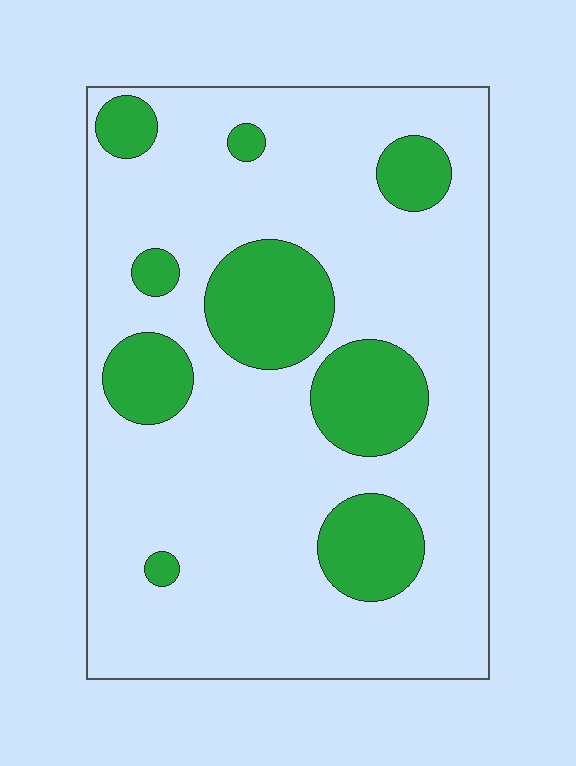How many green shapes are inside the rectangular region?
9.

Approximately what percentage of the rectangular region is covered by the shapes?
Approximately 20%.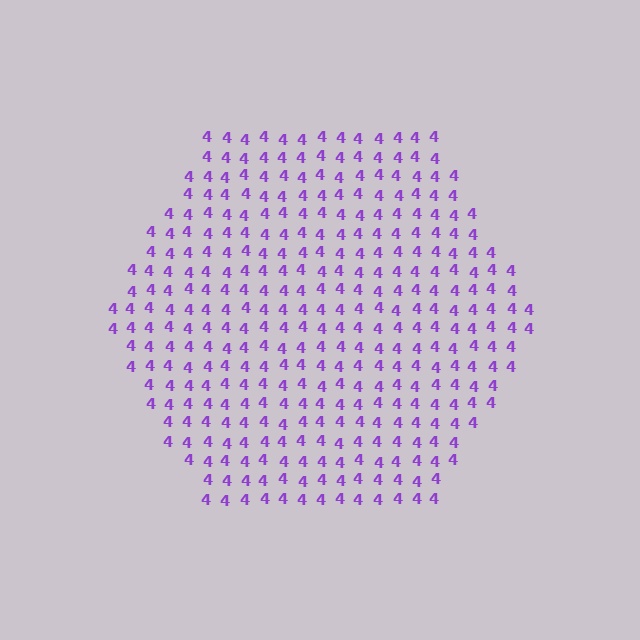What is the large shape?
The large shape is a hexagon.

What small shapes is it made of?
It is made of small digit 4's.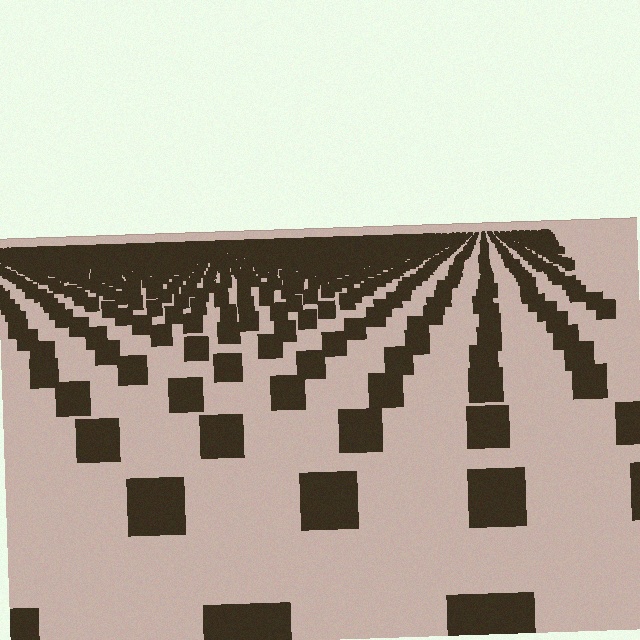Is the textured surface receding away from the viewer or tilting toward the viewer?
The surface is receding away from the viewer. Texture elements get smaller and denser toward the top.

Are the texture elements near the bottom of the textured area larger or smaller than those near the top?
Larger. Near the bottom, elements are closer to the viewer and appear at a bigger on-screen size.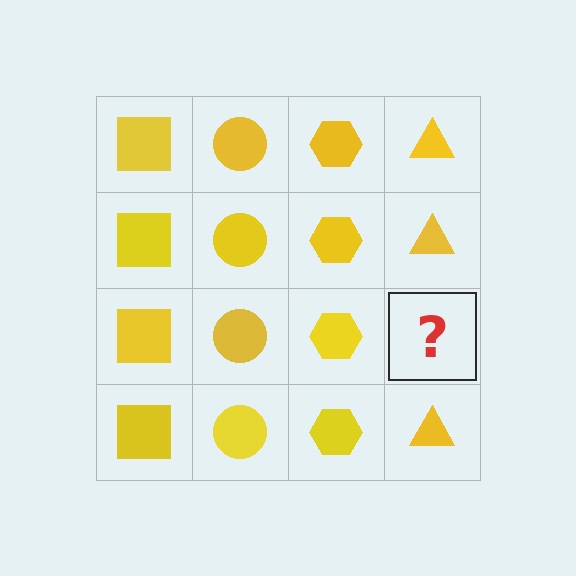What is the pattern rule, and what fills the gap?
The rule is that each column has a consistent shape. The gap should be filled with a yellow triangle.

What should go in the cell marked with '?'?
The missing cell should contain a yellow triangle.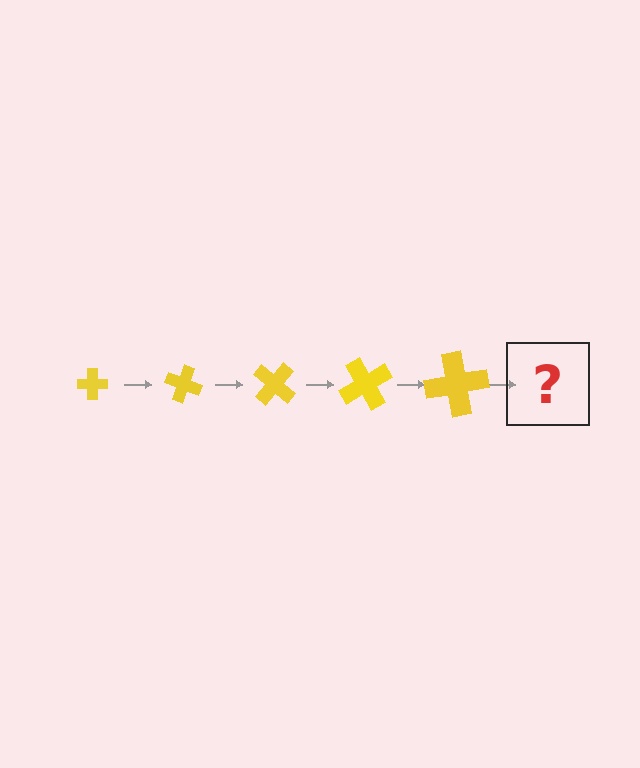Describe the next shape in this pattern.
It should be a cross, larger than the previous one and rotated 100 degrees from the start.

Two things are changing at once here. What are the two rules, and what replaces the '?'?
The two rules are that the cross grows larger each step and it rotates 20 degrees each step. The '?' should be a cross, larger than the previous one and rotated 100 degrees from the start.